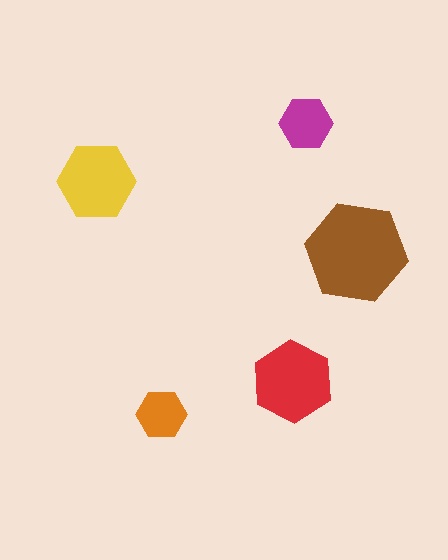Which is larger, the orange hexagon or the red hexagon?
The red one.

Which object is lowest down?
The orange hexagon is bottommost.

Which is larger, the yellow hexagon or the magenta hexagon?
The yellow one.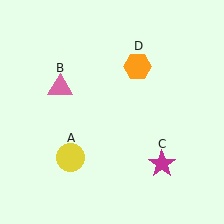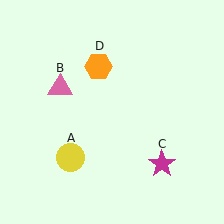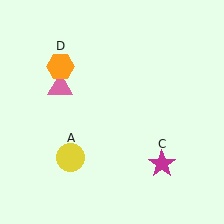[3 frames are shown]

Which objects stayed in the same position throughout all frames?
Yellow circle (object A) and pink triangle (object B) and magenta star (object C) remained stationary.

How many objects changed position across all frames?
1 object changed position: orange hexagon (object D).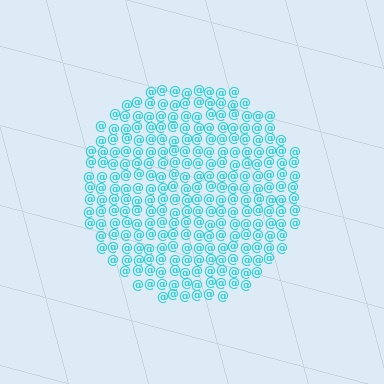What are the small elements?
The small elements are at signs.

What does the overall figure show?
The overall figure shows a circle.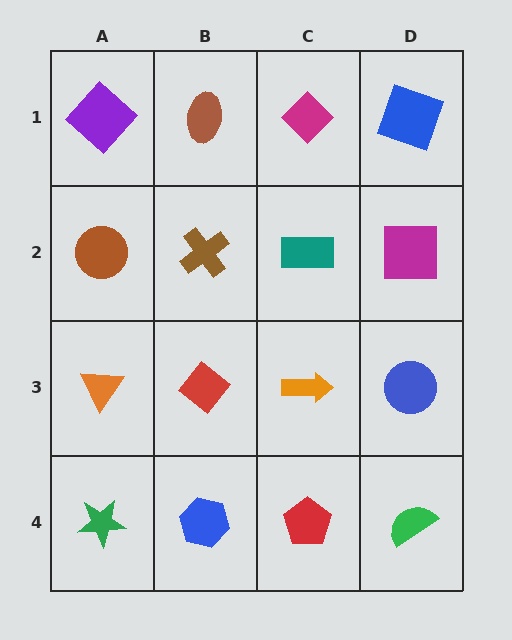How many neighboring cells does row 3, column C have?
4.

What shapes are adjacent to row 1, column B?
A brown cross (row 2, column B), a purple diamond (row 1, column A), a magenta diamond (row 1, column C).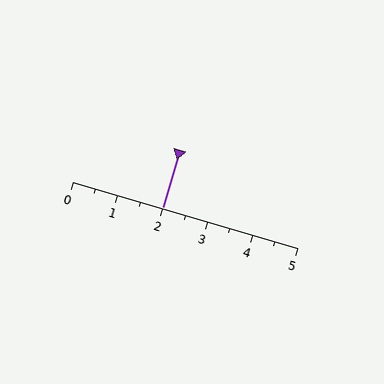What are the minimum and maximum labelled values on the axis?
The axis runs from 0 to 5.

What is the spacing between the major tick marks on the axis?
The major ticks are spaced 1 apart.